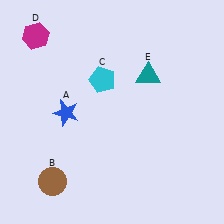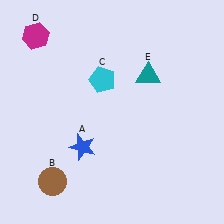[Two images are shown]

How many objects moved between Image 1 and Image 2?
1 object moved between the two images.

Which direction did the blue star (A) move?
The blue star (A) moved down.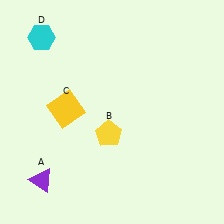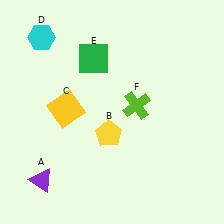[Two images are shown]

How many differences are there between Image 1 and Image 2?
There are 2 differences between the two images.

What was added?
A green square (E), a lime cross (F) were added in Image 2.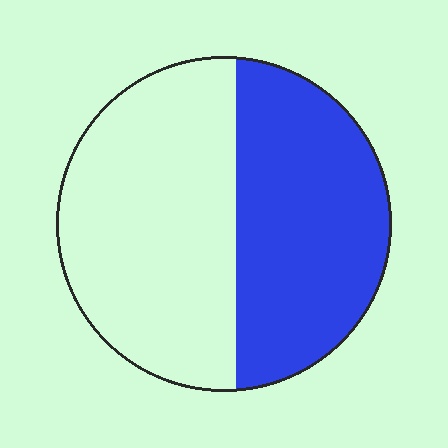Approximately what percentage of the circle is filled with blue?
Approximately 45%.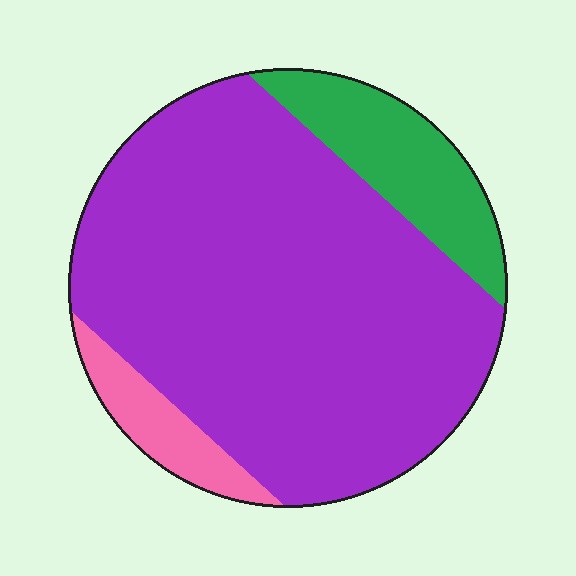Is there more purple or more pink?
Purple.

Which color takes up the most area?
Purple, at roughly 80%.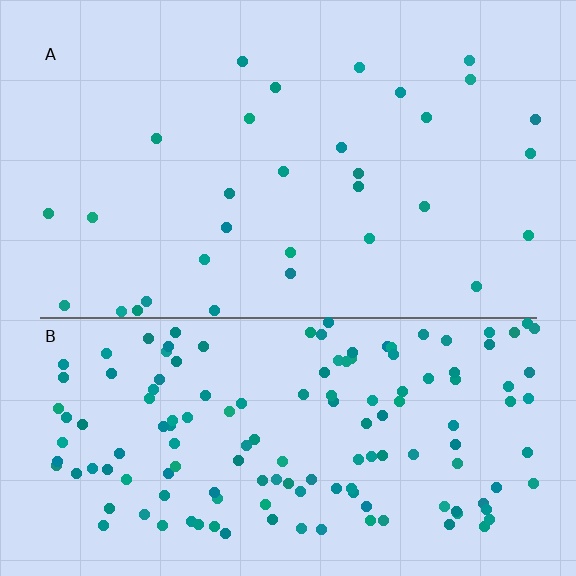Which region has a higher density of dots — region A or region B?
B (the bottom).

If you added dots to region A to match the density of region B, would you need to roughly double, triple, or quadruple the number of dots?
Approximately quadruple.